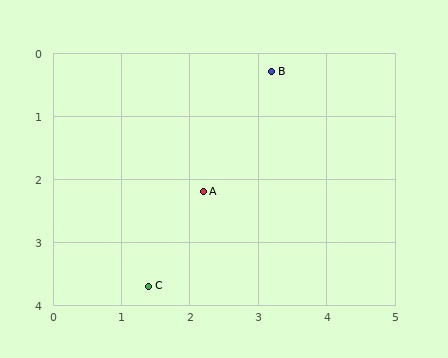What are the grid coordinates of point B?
Point B is at approximately (3.2, 0.3).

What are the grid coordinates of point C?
Point C is at approximately (1.4, 3.7).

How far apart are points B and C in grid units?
Points B and C are about 3.8 grid units apart.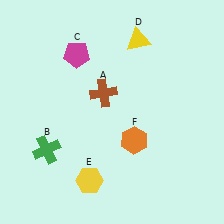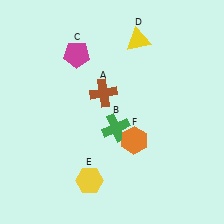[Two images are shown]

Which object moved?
The green cross (B) moved right.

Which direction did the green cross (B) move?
The green cross (B) moved right.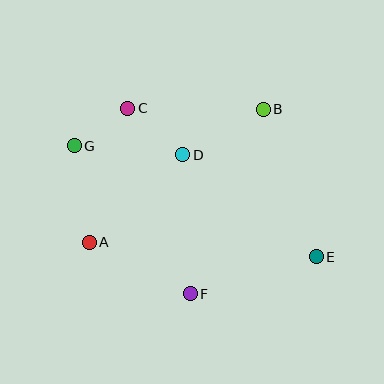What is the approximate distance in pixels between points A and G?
The distance between A and G is approximately 97 pixels.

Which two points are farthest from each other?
Points E and G are farthest from each other.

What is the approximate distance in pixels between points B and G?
The distance between B and G is approximately 193 pixels.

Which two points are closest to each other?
Points C and G are closest to each other.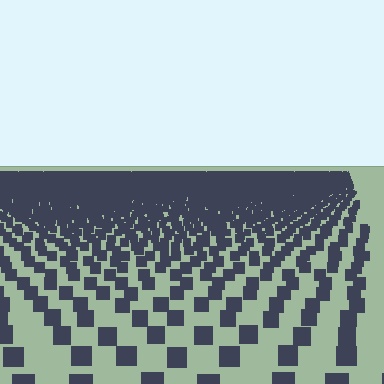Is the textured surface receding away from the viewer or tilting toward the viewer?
The surface is receding away from the viewer. Texture elements get smaller and denser toward the top.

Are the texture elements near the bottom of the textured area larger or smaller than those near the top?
Larger. Near the bottom, elements are closer to the viewer and appear at a bigger on-screen size.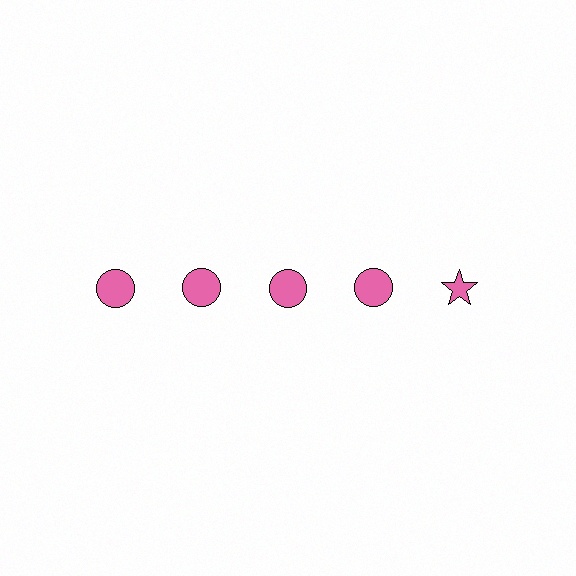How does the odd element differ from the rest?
It has a different shape: star instead of circle.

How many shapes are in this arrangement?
There are 5 shapes arranged in a grid pattern.